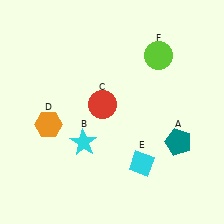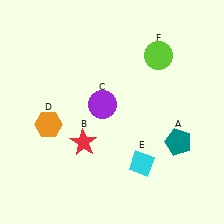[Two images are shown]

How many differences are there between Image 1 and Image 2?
There are 2 differences between the two images.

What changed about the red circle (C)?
In Image 1, C is red. In Image 2, it changed to purple.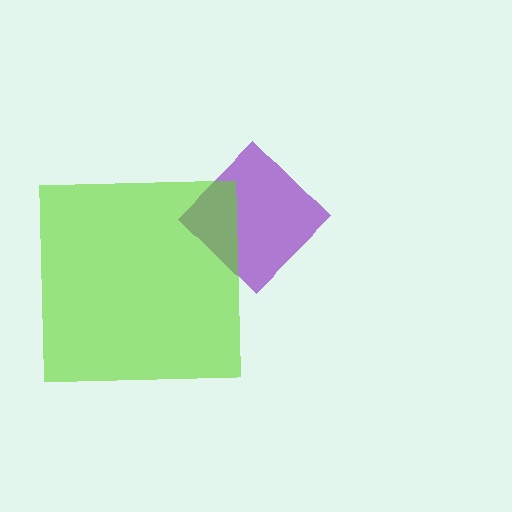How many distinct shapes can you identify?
There are 2 distinct shapes: a purple diamond, a lime square.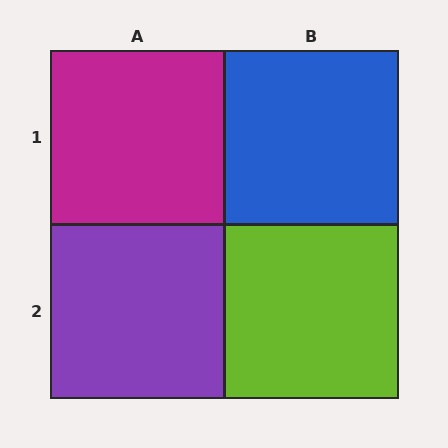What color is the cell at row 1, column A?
Magenta.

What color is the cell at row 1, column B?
Blue.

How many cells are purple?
1 cell is purple.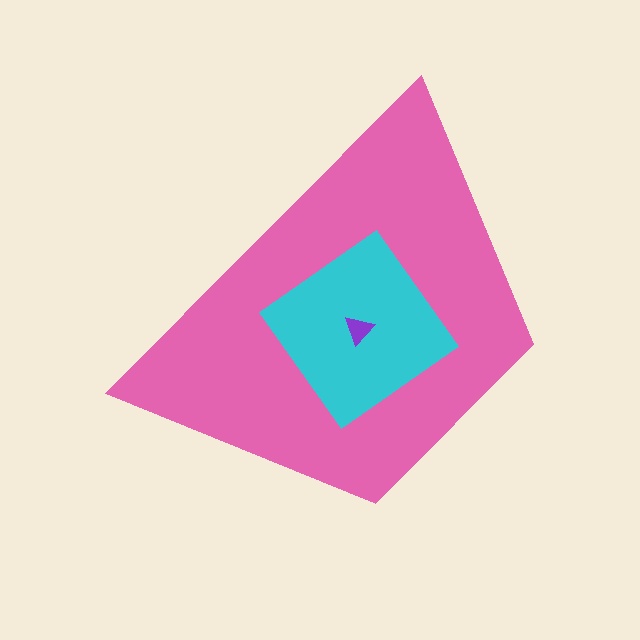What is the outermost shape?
The pink trapezoid.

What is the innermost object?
The purple triangle.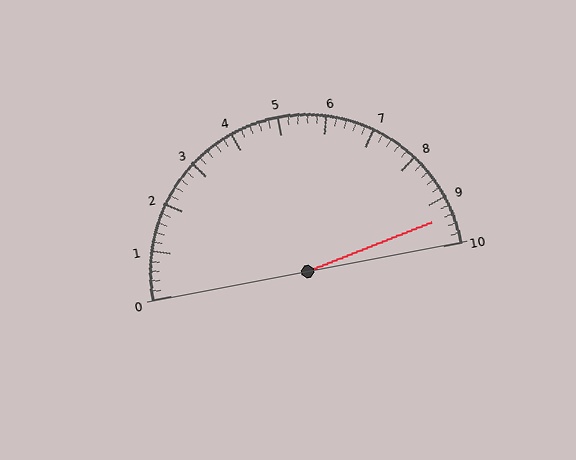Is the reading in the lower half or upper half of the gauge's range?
The reading is in the upper half of the range (0 to 10).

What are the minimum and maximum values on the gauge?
The gauge ranges from 0 to 10.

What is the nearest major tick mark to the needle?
The nearest major tick mark is 9.